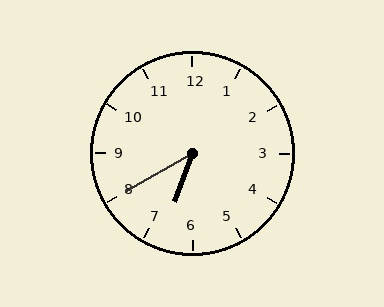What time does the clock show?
6:40.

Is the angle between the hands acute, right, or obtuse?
It is acute.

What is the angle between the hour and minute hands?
Approximately 40 degrees.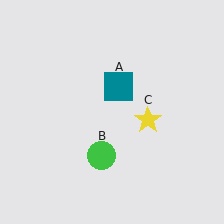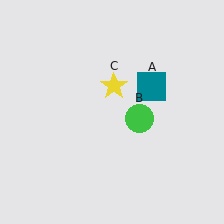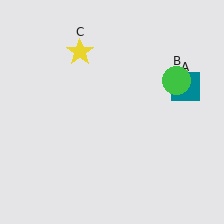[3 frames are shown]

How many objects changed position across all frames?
3 objects changed position: teal square (object A), green circle (object B), yellow star (object C).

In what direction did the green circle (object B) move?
The green circle (object B) moved up and to the right.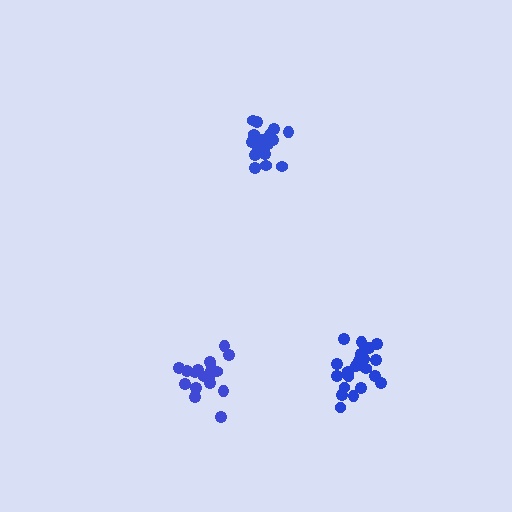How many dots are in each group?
Group 1: 21 dots, Group 2: 19 dots, Group 3: 20 dots (60 total).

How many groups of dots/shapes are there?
There are 3 groups.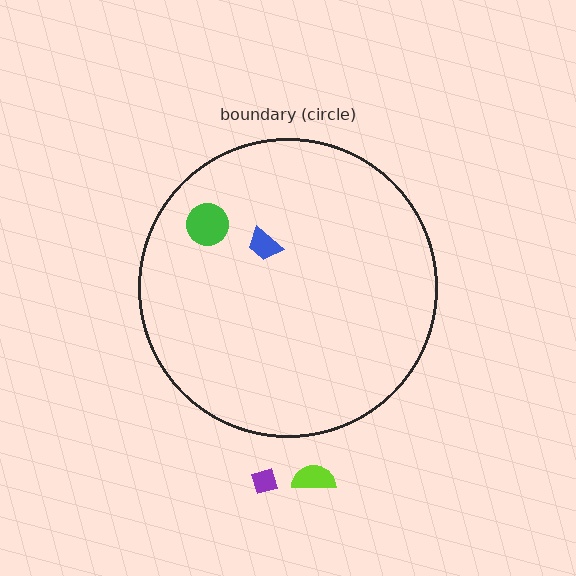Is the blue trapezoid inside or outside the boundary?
Inside.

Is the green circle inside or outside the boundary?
Inside.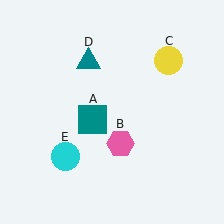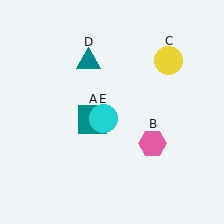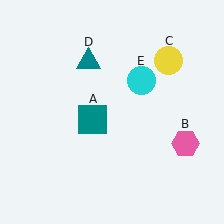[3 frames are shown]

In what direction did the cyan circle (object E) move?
The cyan circle (object E) moved up and to the right.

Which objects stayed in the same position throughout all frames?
Teal square (object A) and yellow circle (object C) and teal triangle (object D) remained stationary.